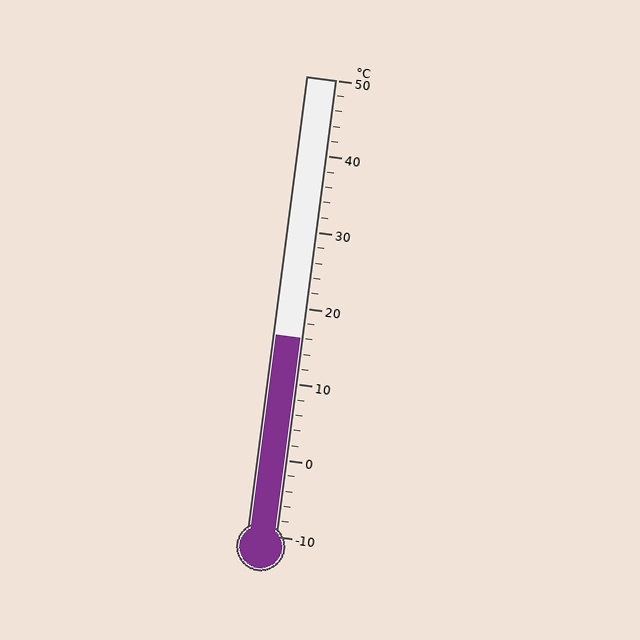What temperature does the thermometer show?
The thermometer shows approximately 16°C.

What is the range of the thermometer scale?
The thermometer scale ranges from -10°C to 50°C.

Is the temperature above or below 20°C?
The temperature is below 20°C.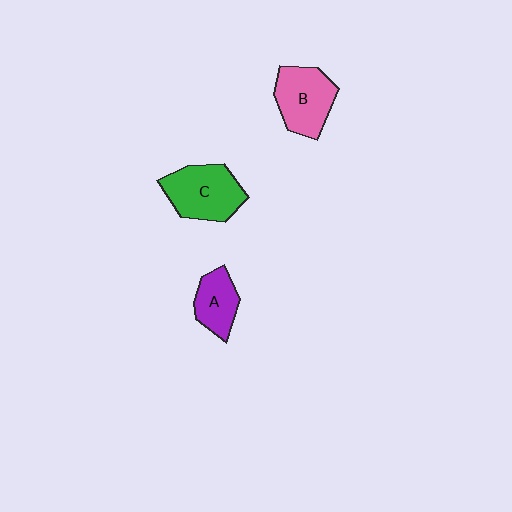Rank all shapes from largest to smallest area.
From largest to smallest: C (green), B (pink), A (purple).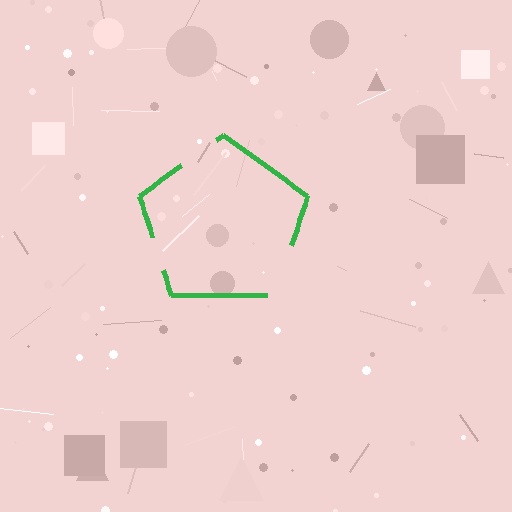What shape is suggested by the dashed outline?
The dashed outline suggests a pentagon.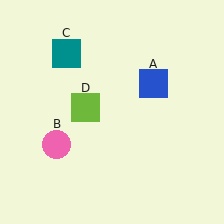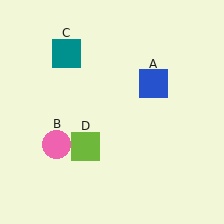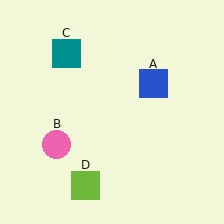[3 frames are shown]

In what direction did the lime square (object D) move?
The lime square (object D) moved down.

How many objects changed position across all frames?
1 object changed position: lime square (object D).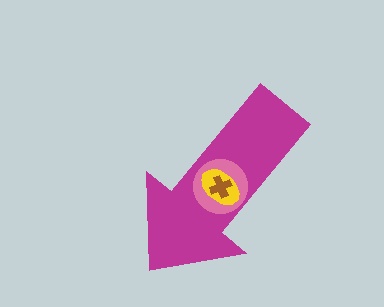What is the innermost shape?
The brown cross.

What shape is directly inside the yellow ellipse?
The brown cross.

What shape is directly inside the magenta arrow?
The pink circle.